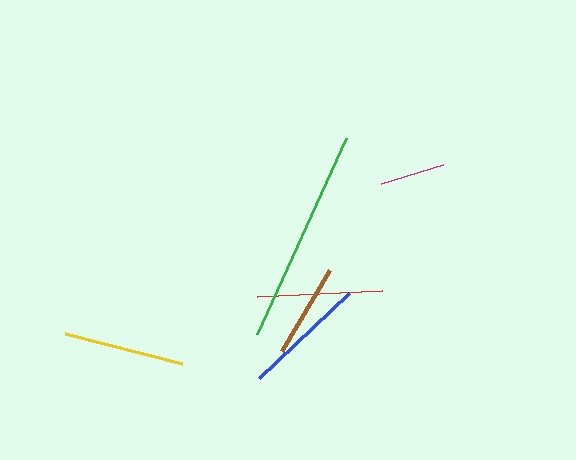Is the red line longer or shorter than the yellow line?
The red line is longer than the yellow line.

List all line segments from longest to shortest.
From longest to shortest: green, red, blue, yellow, brown, magenta.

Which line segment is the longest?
The green line is the longest at approximately 215 pixels.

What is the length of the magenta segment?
The magenta segment is approximately 65 pixels long.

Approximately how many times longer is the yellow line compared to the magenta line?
The yellow line is approximately 1.9 times the length of the magenta line.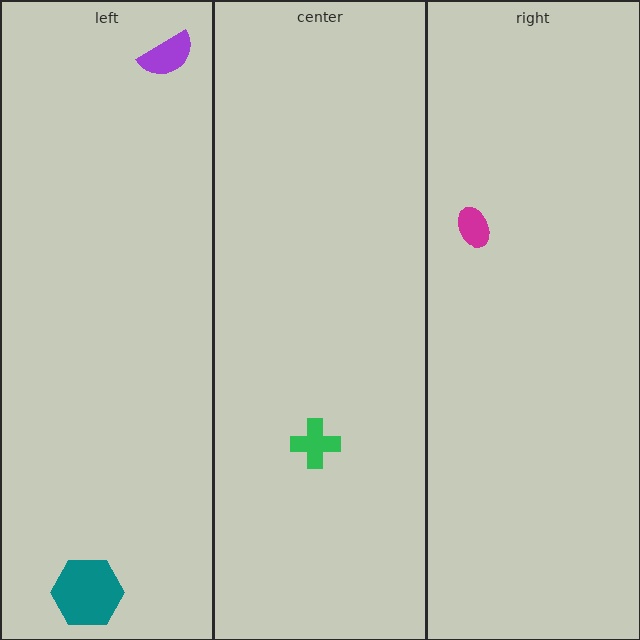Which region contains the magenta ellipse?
The right region.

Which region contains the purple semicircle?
The left region.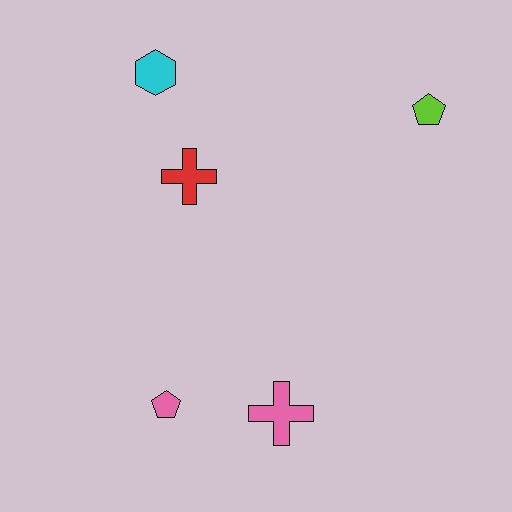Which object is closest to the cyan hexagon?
The red cross is closest to the cyan hexagon.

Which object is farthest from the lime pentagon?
The pink pentagon is farthest from the lime pentagon.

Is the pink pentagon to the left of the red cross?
Yes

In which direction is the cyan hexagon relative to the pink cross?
The cyan hexagon is above the pink cross.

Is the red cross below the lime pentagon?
Yes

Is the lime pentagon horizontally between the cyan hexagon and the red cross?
No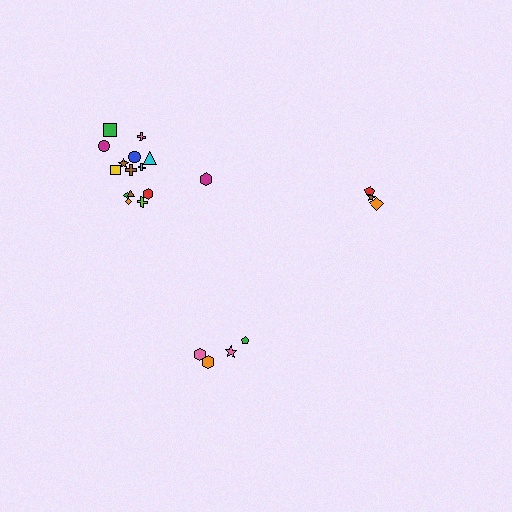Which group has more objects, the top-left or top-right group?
The top-left group.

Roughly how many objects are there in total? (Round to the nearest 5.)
Roughly 20 objects in total.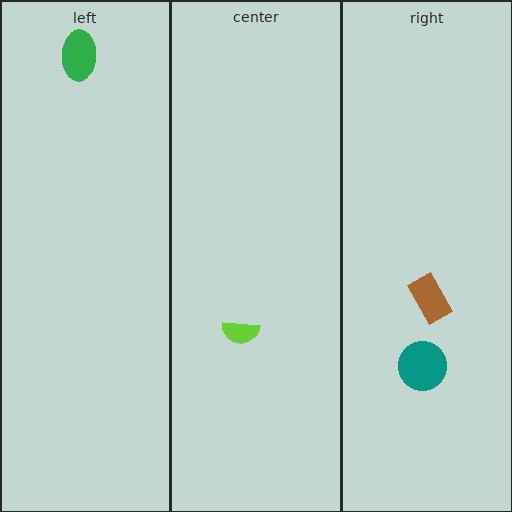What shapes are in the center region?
The lime semicircle.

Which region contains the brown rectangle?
The right region.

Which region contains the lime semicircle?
The center region.